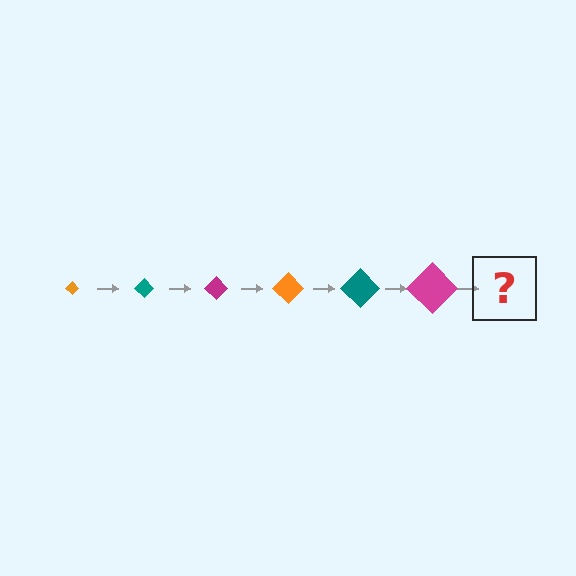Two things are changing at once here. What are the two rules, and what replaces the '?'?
The two rules are that the diamond grows larger each step and the color cycles through orange, teal, and magenta. The '?' should be an orange diamond, larger than the previous one.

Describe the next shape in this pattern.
It should be an orange diamond, larger than the previous one.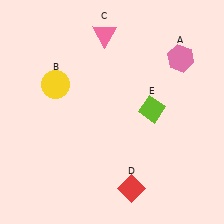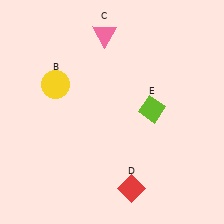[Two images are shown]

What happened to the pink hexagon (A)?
The pink hexagon (A) was removed in Image 2. It was in the top-right area of Image 1.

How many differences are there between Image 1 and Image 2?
There is 1 difference between the two images.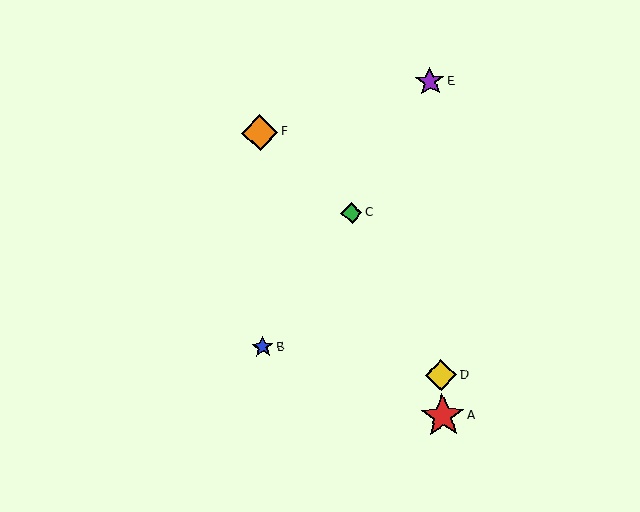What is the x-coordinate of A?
Object A is at x≈443.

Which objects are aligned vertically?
Objects A, D, E are aligned vertically.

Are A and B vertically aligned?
No, A is at x≈443 and B is at x≈263.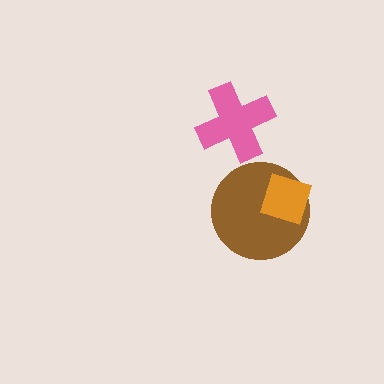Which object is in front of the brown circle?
The orange diamond is in front of the brown circle.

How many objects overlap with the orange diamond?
1 object overlaps with the orange diamond.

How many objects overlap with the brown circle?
1 object overlaps with the brown circle.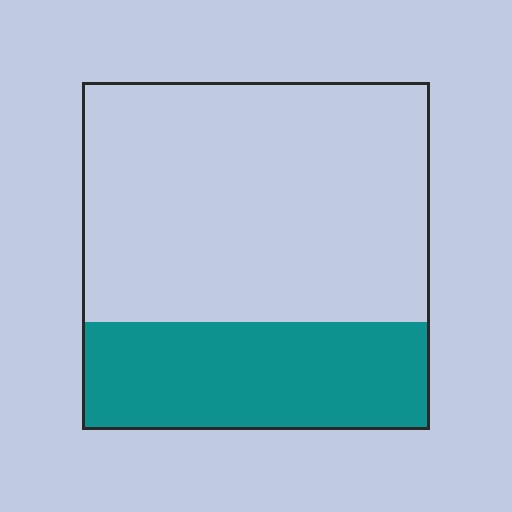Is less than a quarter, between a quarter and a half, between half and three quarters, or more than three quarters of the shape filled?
Between a quarter and a half.